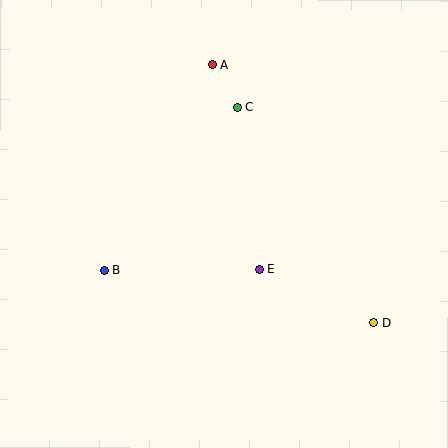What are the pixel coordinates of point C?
Point C is at (237, 107).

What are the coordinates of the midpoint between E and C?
The midpoint between E and C is at (248, 188).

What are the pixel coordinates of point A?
Point A is at (212, 64).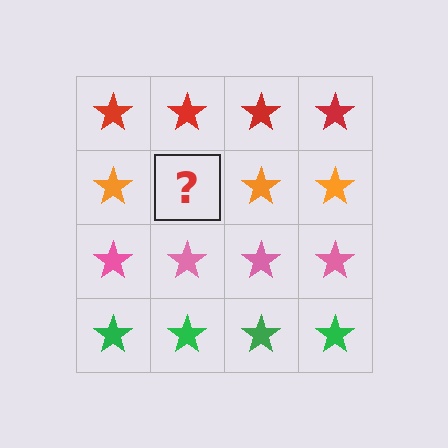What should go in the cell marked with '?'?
The missing cell should contain an orange star.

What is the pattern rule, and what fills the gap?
The rule is that each row has a consistent color. The gap should be filled with an orange star.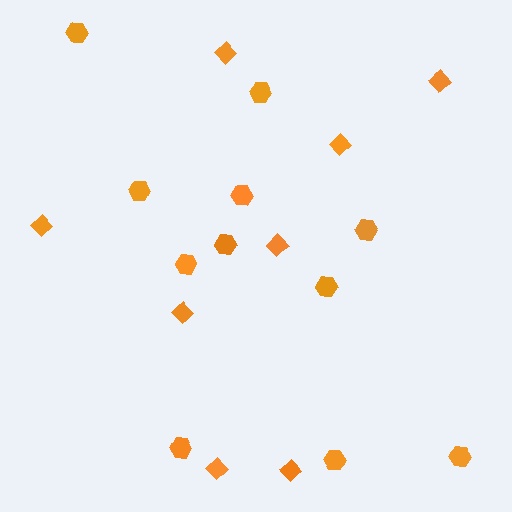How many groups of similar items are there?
There are 2 groups: one group of hexagons (11) and one group of diamonds (8).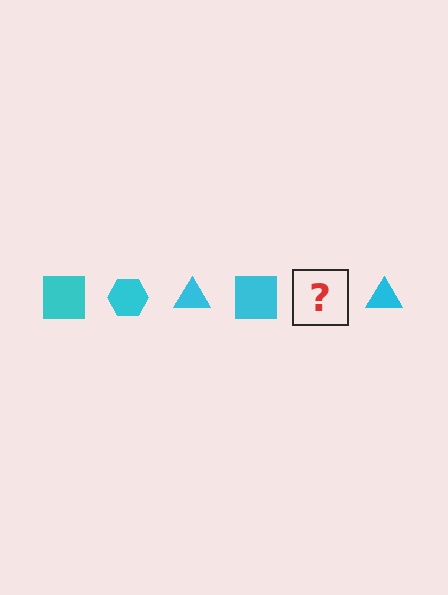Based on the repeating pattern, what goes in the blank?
The blank should be a cyan hexagon.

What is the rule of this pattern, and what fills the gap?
The rule is that the pattern cycles through square, hexagon, triangle shapes in cyan. The gap should be filled with a cyan hexagon.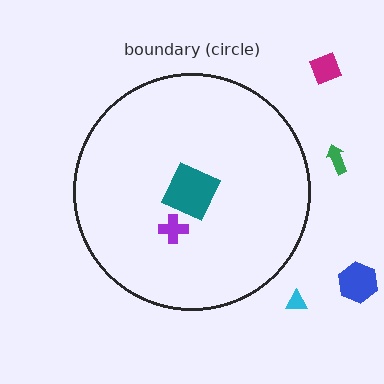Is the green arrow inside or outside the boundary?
Outside.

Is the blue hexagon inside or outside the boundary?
Outside.